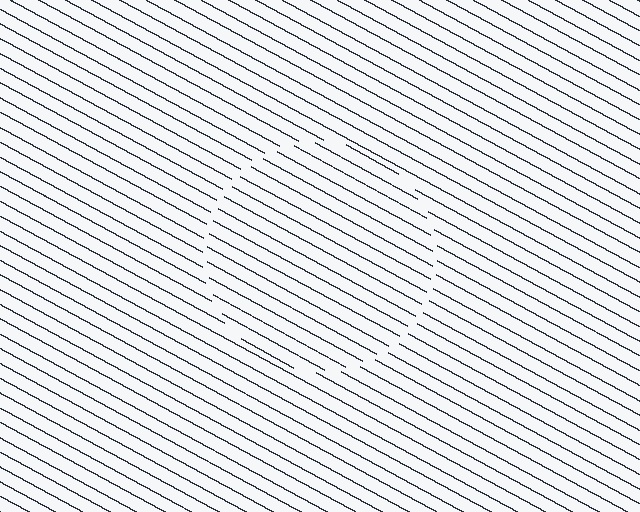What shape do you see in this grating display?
An illusory circle. The interior of the shape contains the same grating, shifted by half a period — the contour is defined by the phase discontinuity where line-ends from the inner and outer gratings abut.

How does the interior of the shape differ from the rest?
The interior of the shape contains the same grating, shifted by half a period — the contour is defined by the phase discontinuity where line-ends from the inner and outer gratings abut.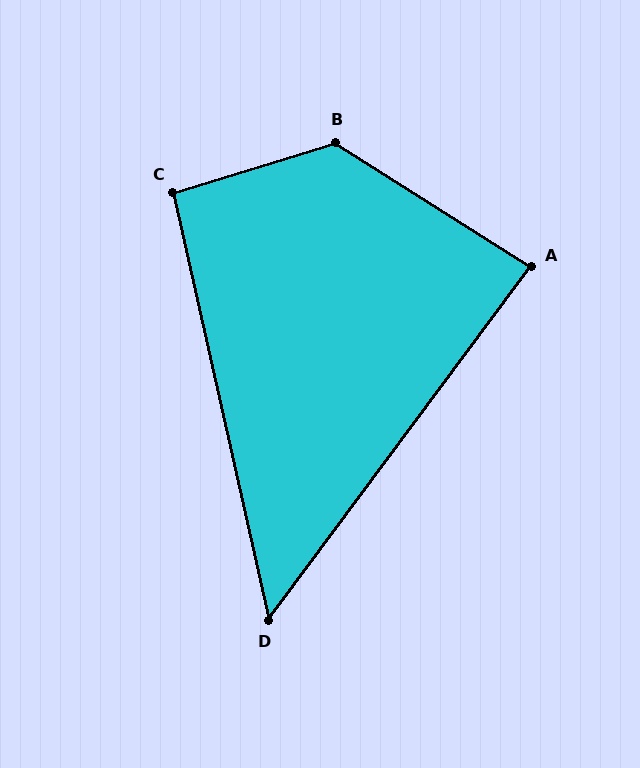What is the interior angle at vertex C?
Approximately 94 degrees (approximately right).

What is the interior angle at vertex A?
Approximately 86 degrees (approximately right).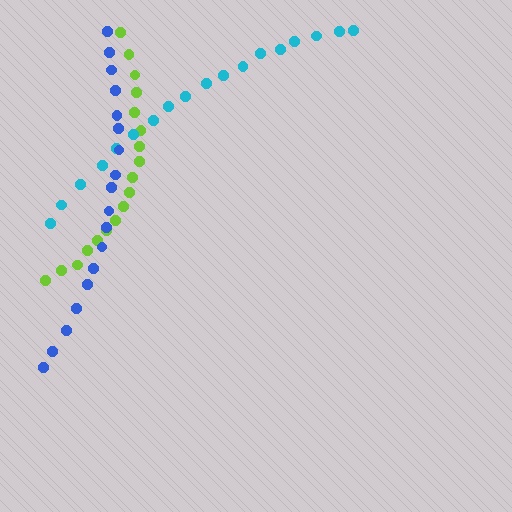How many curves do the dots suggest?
There are 3 distinct paths.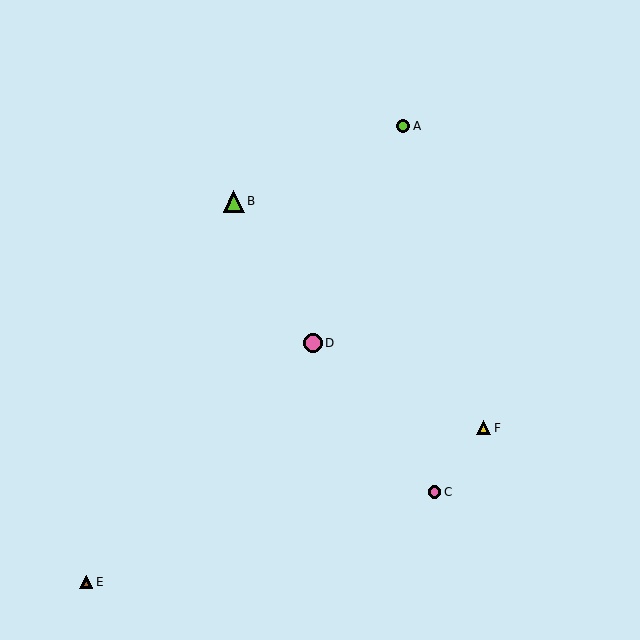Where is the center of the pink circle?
The center of the pink circle is at (313, 343).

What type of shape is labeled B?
Shape B is a lime triangle.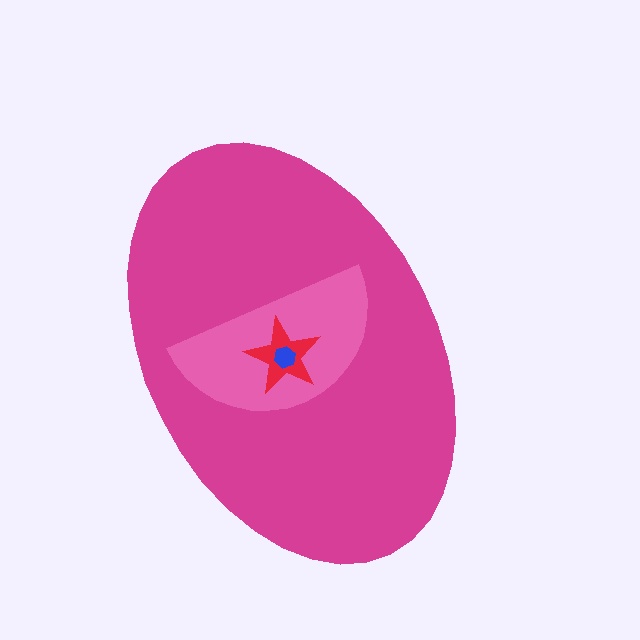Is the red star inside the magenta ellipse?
Yes.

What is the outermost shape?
The magenta ellipse.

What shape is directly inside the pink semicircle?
The red star.